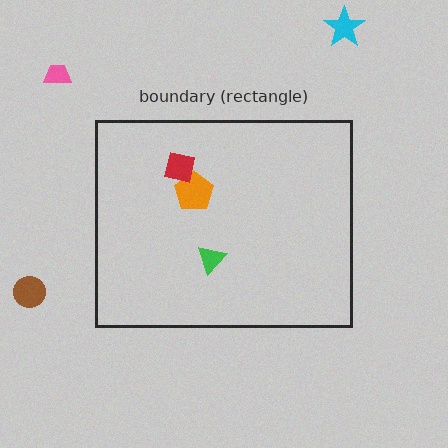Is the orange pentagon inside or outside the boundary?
Inside.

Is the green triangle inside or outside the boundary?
Inside.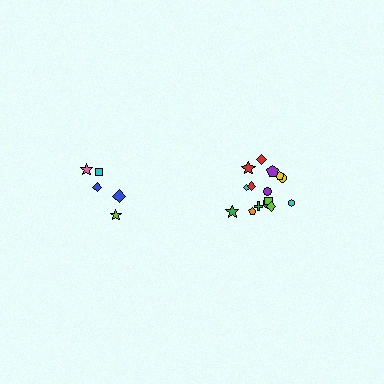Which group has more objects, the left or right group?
The right group.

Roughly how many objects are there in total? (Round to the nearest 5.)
Roughly 20 objects in total.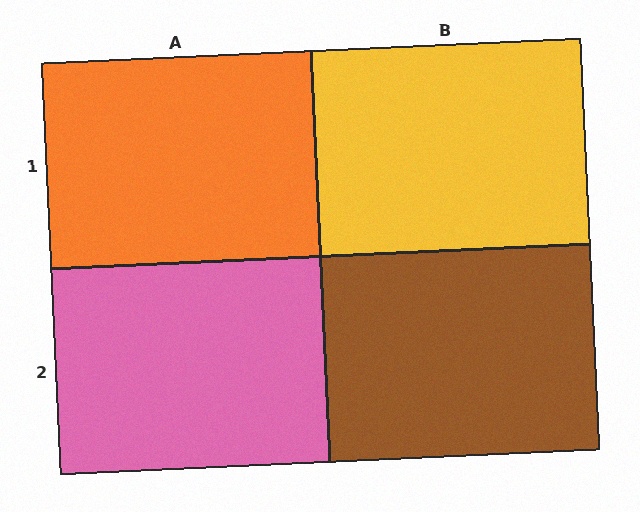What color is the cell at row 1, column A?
Orange.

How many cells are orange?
1 cell is orange.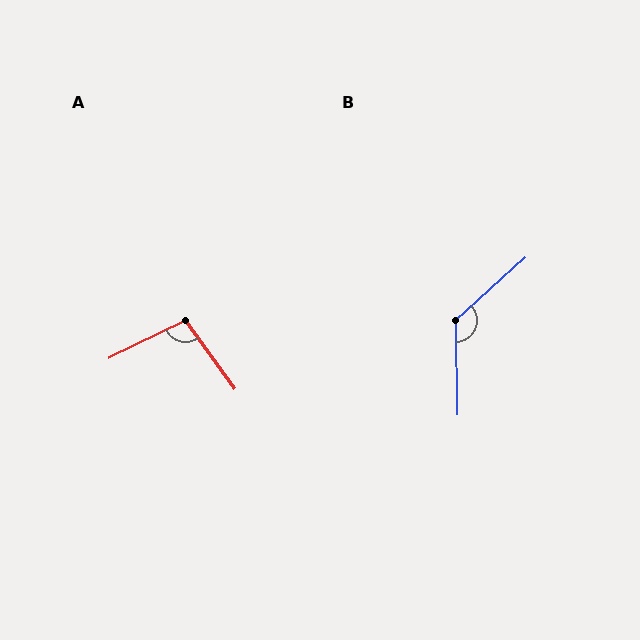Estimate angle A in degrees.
Approximately 100 degrees.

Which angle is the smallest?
A, at approximately 100 degrees.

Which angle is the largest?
B, at approximately 131 degrees.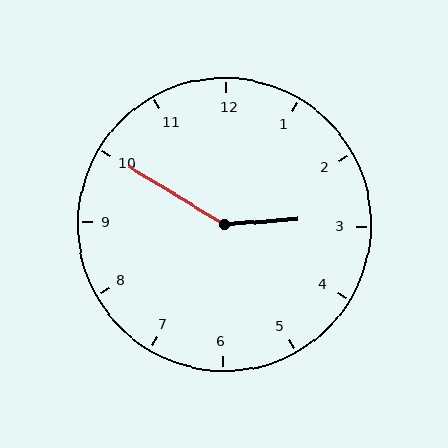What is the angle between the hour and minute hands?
Approximately 145 degrees.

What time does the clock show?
2:50.